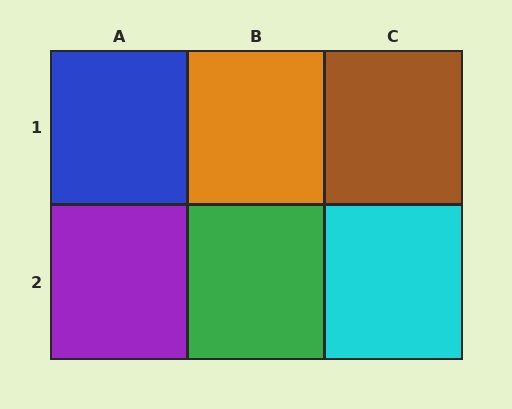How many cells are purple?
1 cell is purple.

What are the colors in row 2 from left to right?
Purple, green, cyan.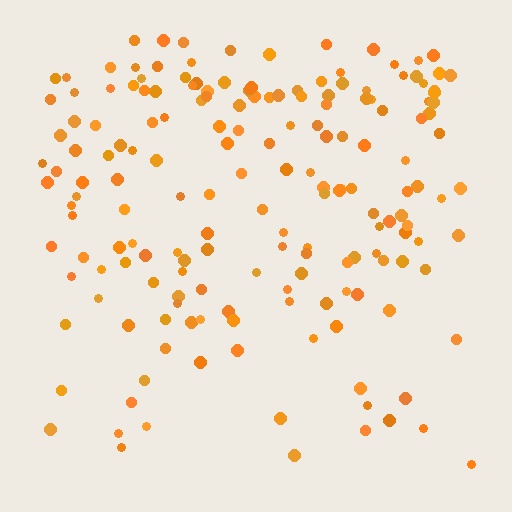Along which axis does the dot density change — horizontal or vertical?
Vertical.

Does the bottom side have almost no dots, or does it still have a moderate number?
Still a moderate number, just noticeably fewer than the top.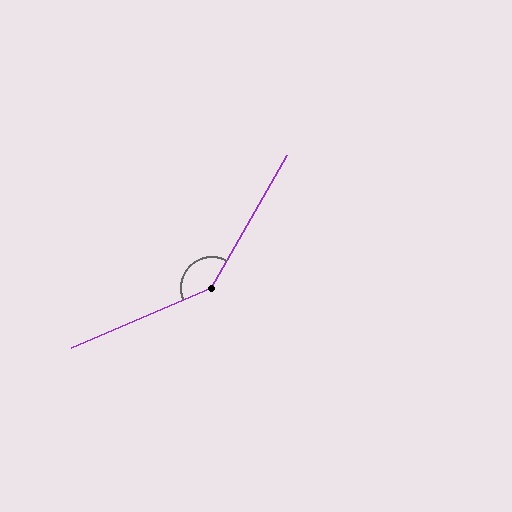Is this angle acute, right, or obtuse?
It is obtuse.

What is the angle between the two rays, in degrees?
Approximately 143 degrees.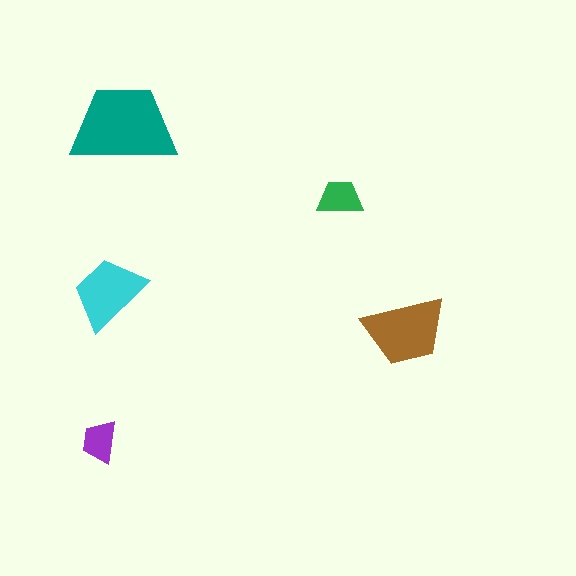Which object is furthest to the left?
The purple trapezoid is leftmost.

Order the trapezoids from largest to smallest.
the teal one, the brown one, the cyan one, the green one, the purple one.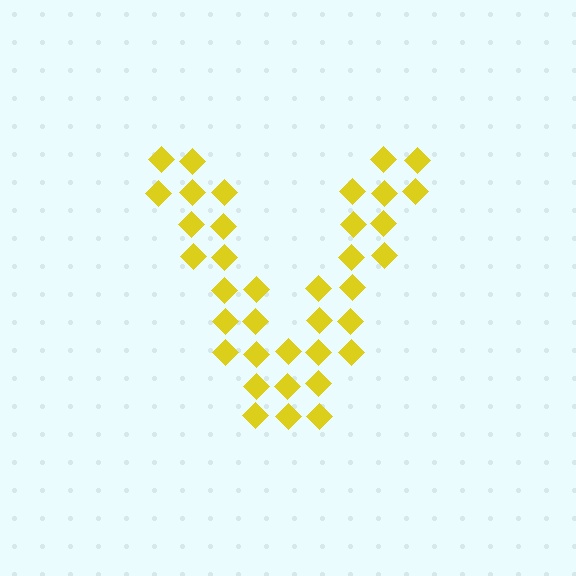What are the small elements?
The small elements are diamonds.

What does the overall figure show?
The overall figure shows the letter V.